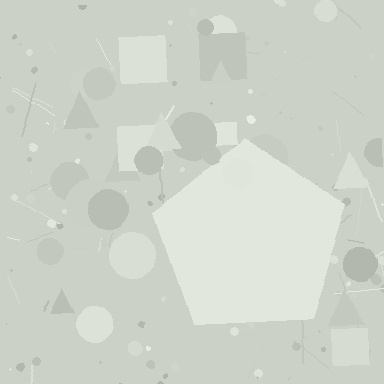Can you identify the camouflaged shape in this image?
The camouflaged shape is a pentagon.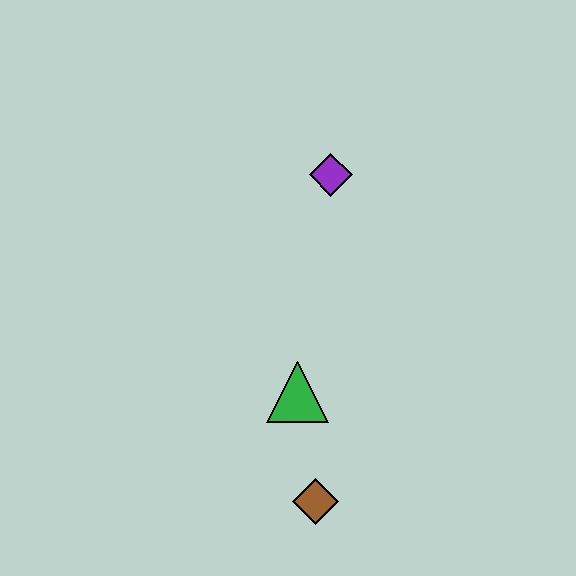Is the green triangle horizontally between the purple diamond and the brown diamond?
No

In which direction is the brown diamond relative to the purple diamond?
The brown diamond is below the purple diamond.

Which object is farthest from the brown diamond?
The purple diamond is farthest from the brown diamond.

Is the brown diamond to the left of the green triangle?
No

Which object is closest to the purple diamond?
The green triangle is closest to the purple diamond.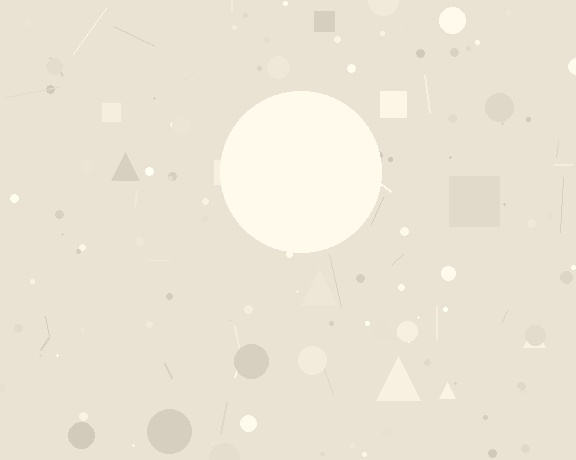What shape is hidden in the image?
A circle is hidden in the image.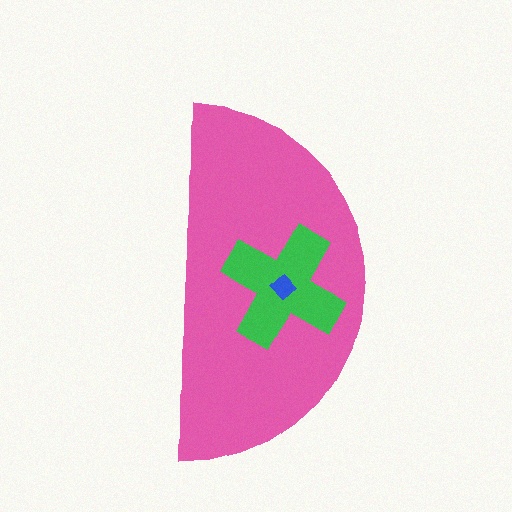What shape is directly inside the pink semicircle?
The green cross.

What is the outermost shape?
The pink semicircle.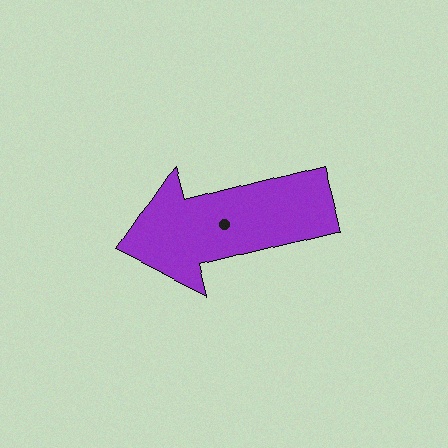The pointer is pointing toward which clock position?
Roughly 9 o'clock.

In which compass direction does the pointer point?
West.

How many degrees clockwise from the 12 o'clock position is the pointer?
Approximately 256 degrees.